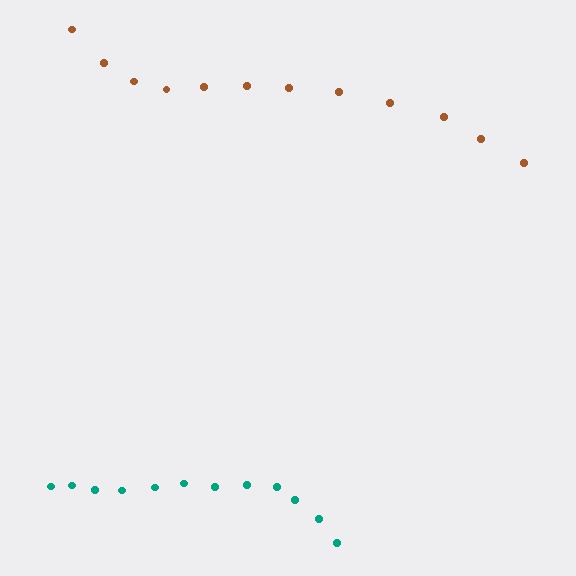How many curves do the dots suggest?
There are 2 distinct paths.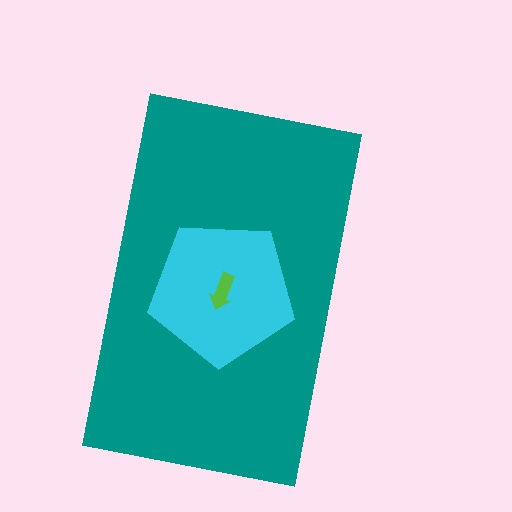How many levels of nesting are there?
3.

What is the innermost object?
The lime arrow.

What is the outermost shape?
The teal rectangle.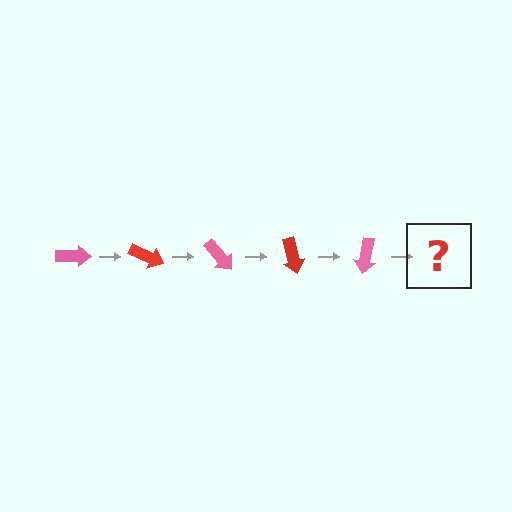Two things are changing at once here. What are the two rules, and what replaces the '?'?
The two rules are that it rotates 25 degrees each step and the color cycles through pink and red. The '?' should be a red arrow, rotated 125 degrees from the start.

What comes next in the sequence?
The next element should be a red arrow, rotated 125 degrees from the start.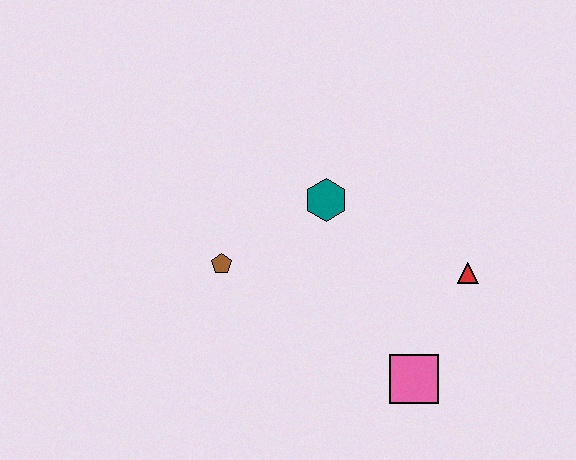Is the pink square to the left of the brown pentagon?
No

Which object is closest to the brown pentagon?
The teal hexagon is closest to the brown pentagon.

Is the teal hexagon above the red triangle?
Yes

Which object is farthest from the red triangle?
The brown pentagon is farthest from the red triangle.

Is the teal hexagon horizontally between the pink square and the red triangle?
No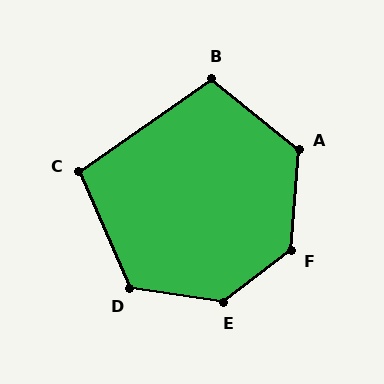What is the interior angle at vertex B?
Approximately 106 degrees (obtuse).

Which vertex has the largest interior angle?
E, at approximately 134 degrees.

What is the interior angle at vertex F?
Approximately 132 degrees (obtuse).